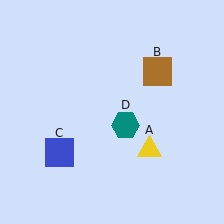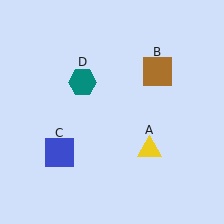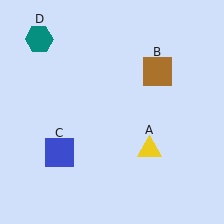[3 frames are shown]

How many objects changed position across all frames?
1 object changed position: teal hexagon (object D).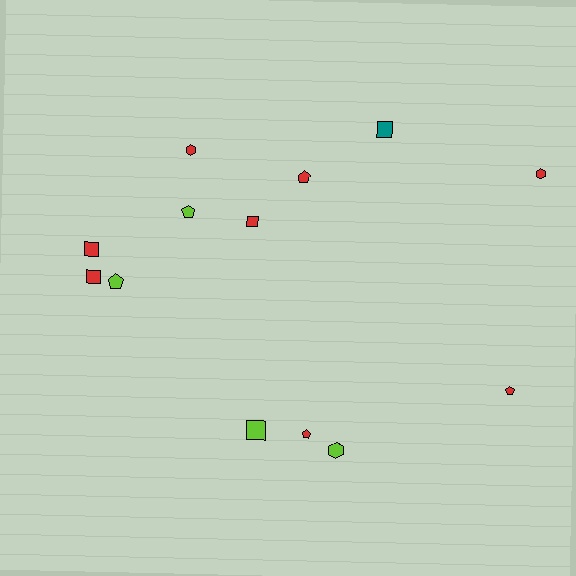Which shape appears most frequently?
Pentagon, with 5 objects.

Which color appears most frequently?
Red, with 8 objects.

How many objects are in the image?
There are 13 objects.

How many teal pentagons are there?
There are no teal pentagons.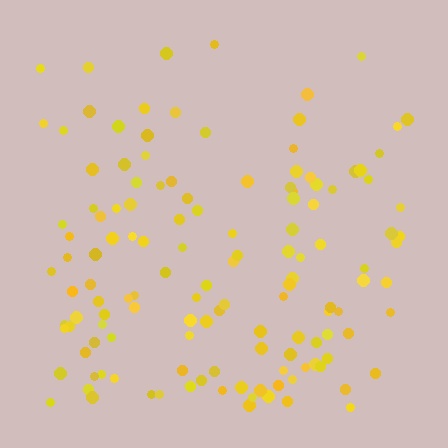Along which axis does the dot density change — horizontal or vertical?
Vertical.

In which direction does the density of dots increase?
From top to bottom, with the bottom side densest.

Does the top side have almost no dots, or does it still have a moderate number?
Still a moderate number, just noticeably fewer than the bottom.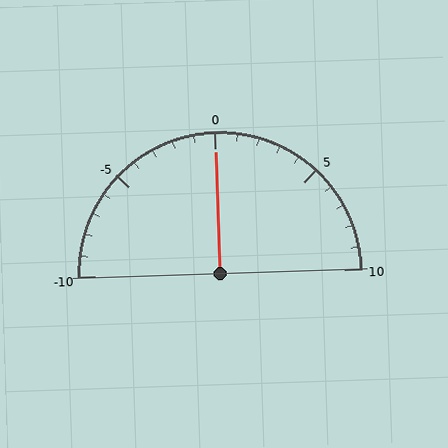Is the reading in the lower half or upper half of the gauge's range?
The reading is in the upper half of the range (-10 to 10).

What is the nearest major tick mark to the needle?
The nearest major tick mark is 0.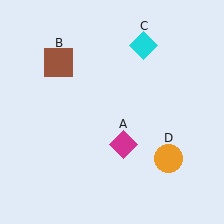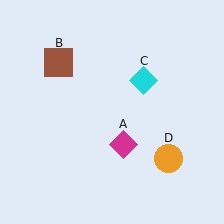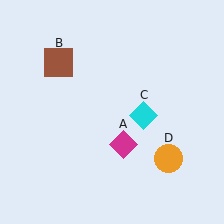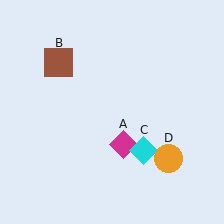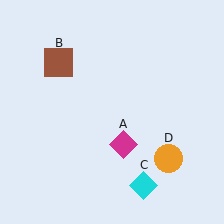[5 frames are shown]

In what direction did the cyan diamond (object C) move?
The cyan diamond (object C) moved down.